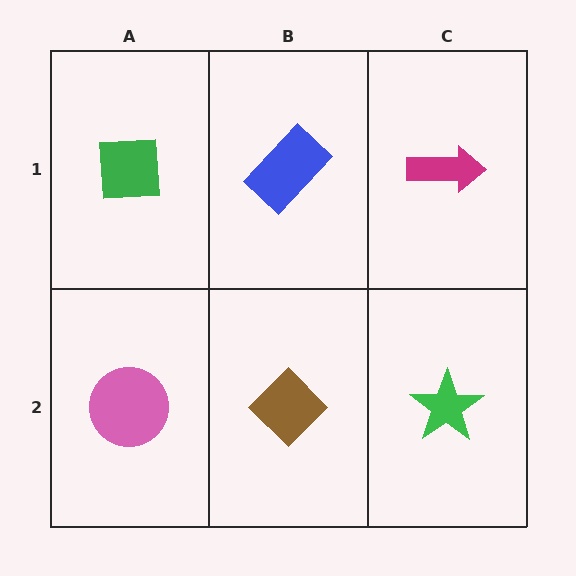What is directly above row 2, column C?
A magenta arrow.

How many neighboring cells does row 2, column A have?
2.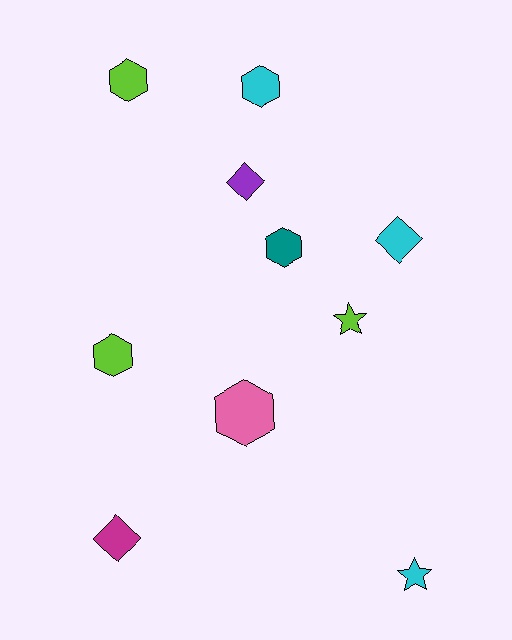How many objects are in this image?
There are 10 objects.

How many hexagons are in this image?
There are 5 hexagons.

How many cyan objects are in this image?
There are 3 cyan objects.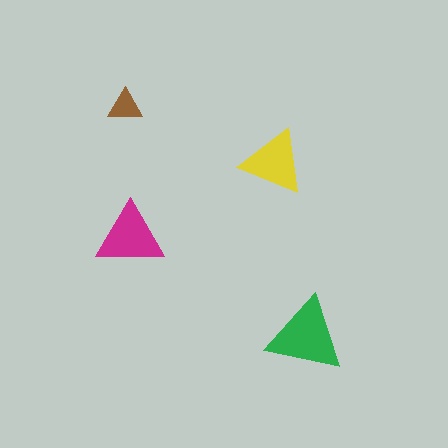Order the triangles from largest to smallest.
the green one, the magenta one, the yellow one, the brown one.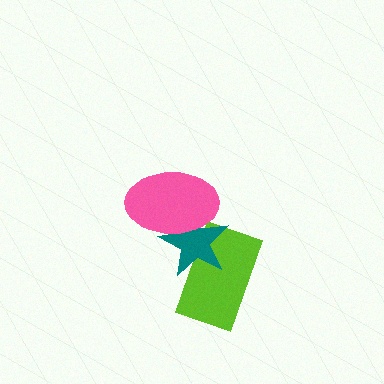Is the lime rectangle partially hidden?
Yes, it is partially covered by another shape.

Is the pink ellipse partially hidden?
No, no other shape covers it.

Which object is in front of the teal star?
The pink ellipse is in front of the teal star.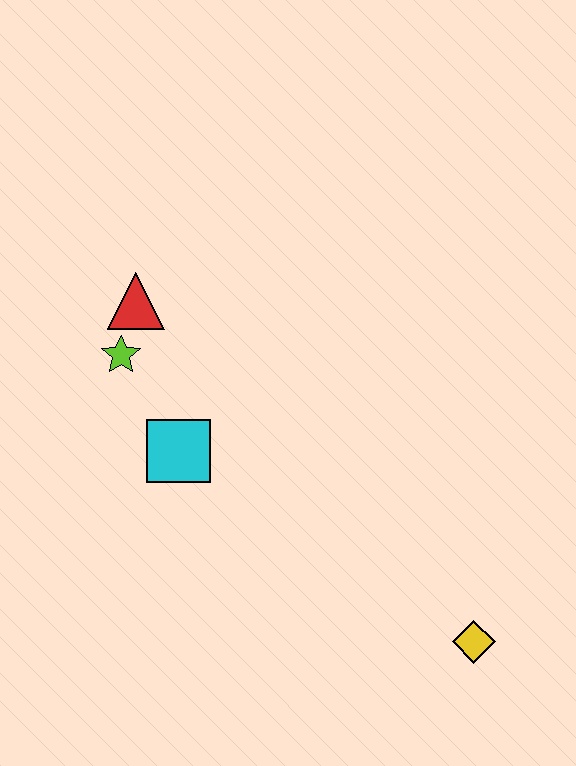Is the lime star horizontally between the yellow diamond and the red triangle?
No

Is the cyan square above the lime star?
No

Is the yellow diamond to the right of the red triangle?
Yes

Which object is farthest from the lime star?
The yellow diamond is farthest from the lime star.